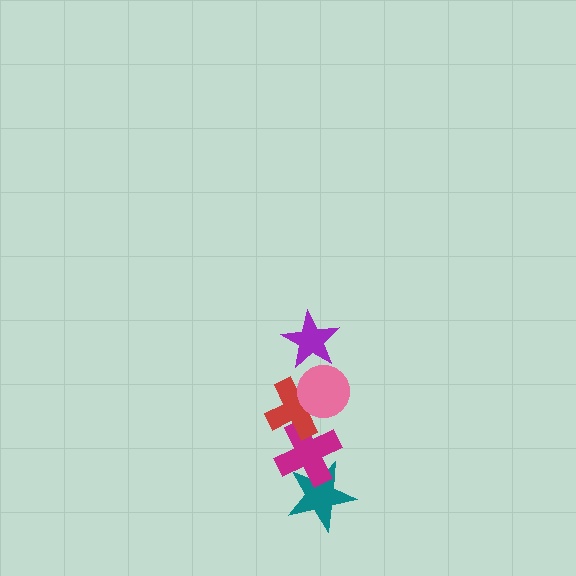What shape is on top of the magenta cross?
The red cross is on top of the magenta cross.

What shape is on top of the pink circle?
The purple star is on top of the pink circle.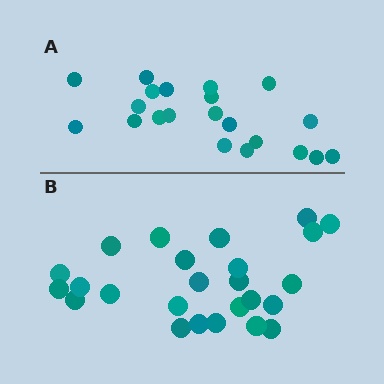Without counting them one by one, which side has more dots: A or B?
Region B (the bottom region) has more dots.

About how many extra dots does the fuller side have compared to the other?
Region B has about 4 more dots than region A.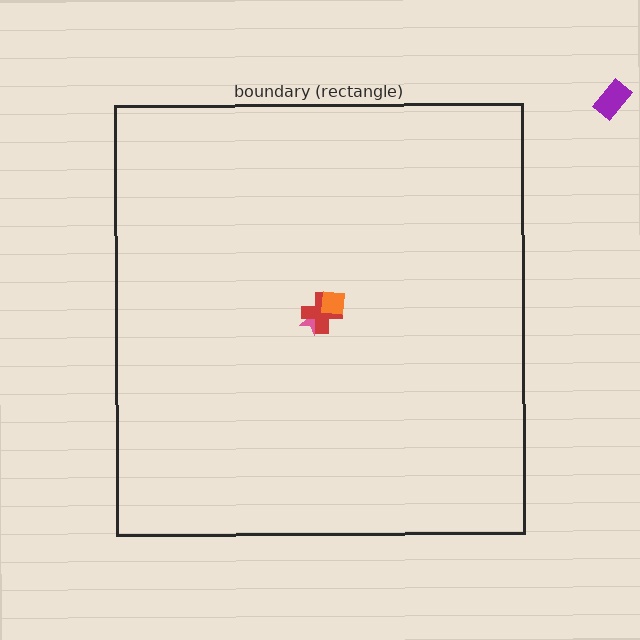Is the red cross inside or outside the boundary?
Inside.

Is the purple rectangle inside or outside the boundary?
Outside.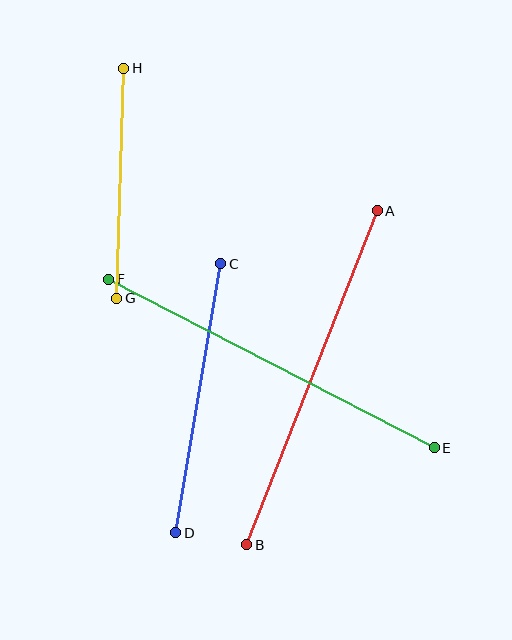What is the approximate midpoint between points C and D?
The midpoint is at approximately (198, 398) pixels.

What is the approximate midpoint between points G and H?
The midpoint is at approximately (120, 183) pixels.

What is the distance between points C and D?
The distance is approximately 273 pixels.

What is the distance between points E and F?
The distance is approximately 367 pixels.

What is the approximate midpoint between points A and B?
The midpoint is at approximately (312, 378) pixels.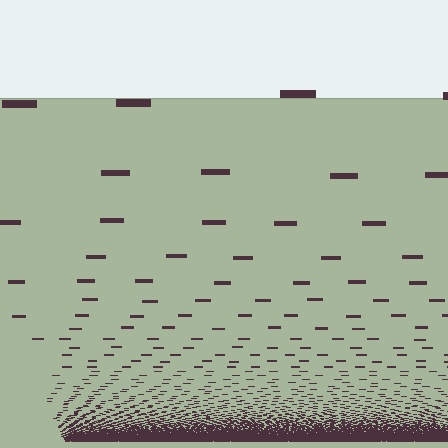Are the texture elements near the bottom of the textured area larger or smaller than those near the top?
Smaller. The gradient is inverted — elements near the bottom are smaller and denser.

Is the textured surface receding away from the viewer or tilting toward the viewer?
The surface appears to tilt toward the viewer. Texture elements get larger and sparser toward the top.